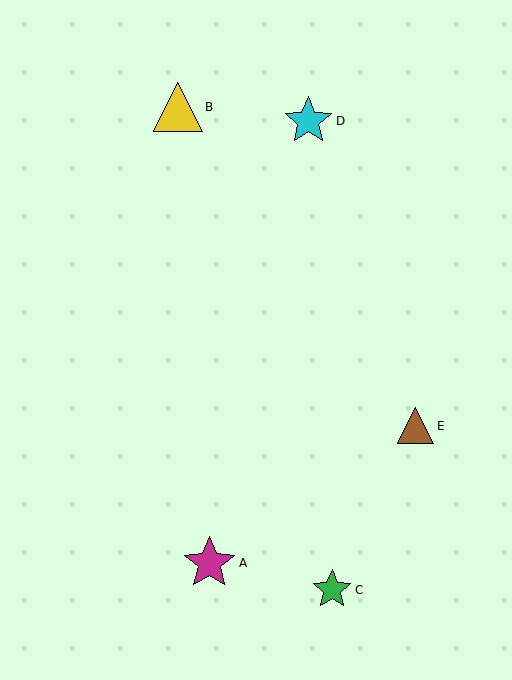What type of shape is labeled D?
Shape D is a cyan star.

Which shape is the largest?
The magenta star (labeled A) is the largest.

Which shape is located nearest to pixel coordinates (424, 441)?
The brown triangle (labeled E) at (416, 426) is nearest to that location.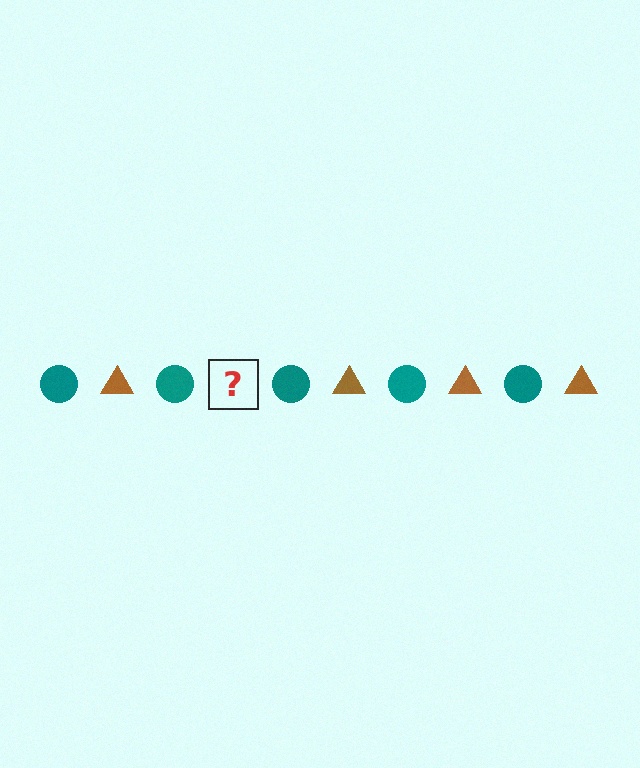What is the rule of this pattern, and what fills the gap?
The rule is that the pattern alternates between teal circle and brown triangle. The gap should be filled with a brown triangle.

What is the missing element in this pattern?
The missing element is a brown triangle.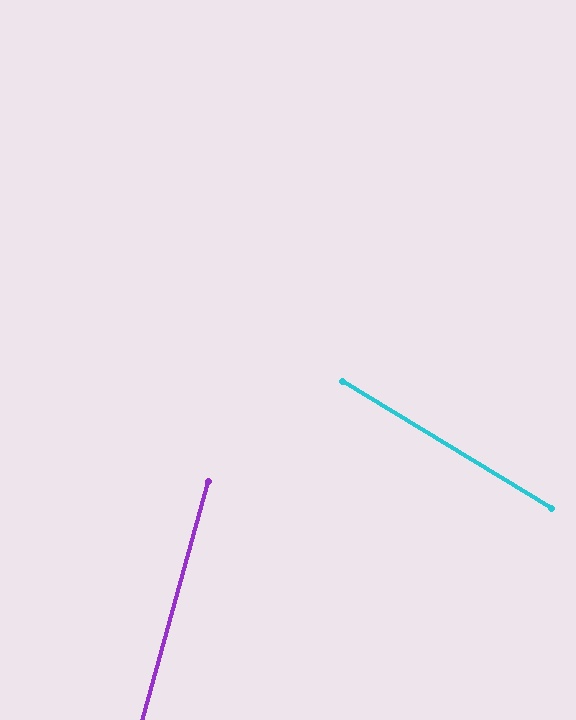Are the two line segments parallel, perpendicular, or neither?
Neither parallel nor perpendicular — they differ by about 74°.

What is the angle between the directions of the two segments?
Approximately 74 degrees.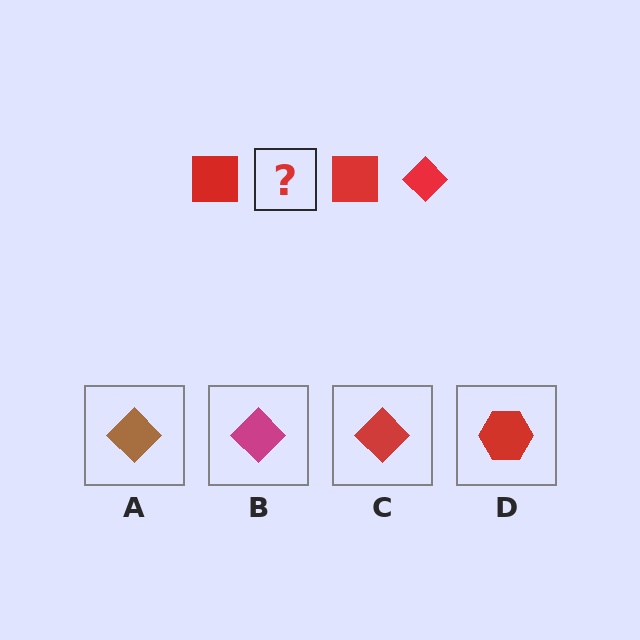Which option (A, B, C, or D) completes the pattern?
C.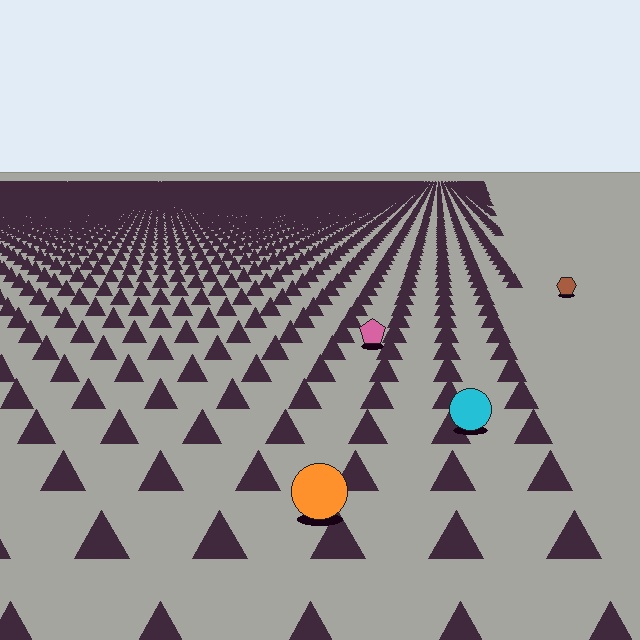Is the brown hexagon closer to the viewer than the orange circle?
No. The orange circle is closer — you can tell from the texture gradient: the ground texture is coarser near it.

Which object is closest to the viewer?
The orange circle is closest. The texture marks near it are larger and more spread out.